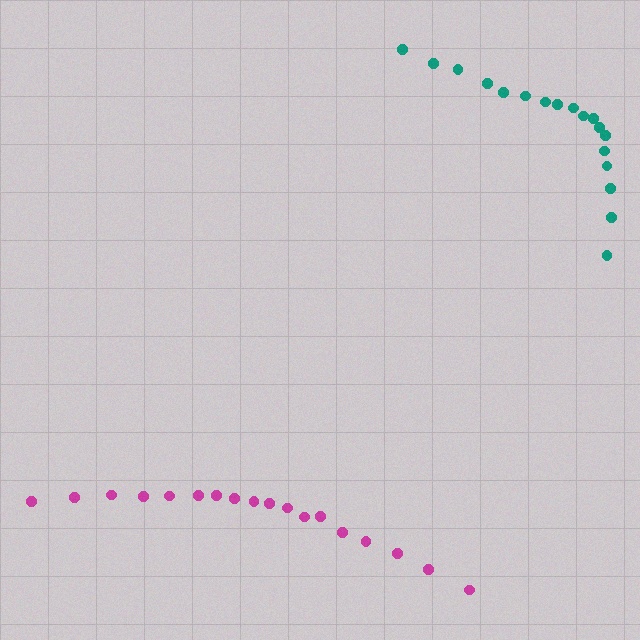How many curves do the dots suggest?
There are 2 distinct paths.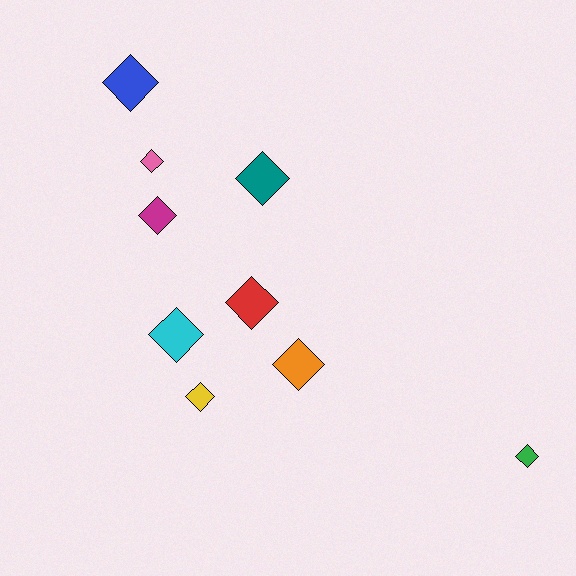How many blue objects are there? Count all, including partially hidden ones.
There is 1 blue object.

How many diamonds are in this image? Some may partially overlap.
There are 9 diamonds.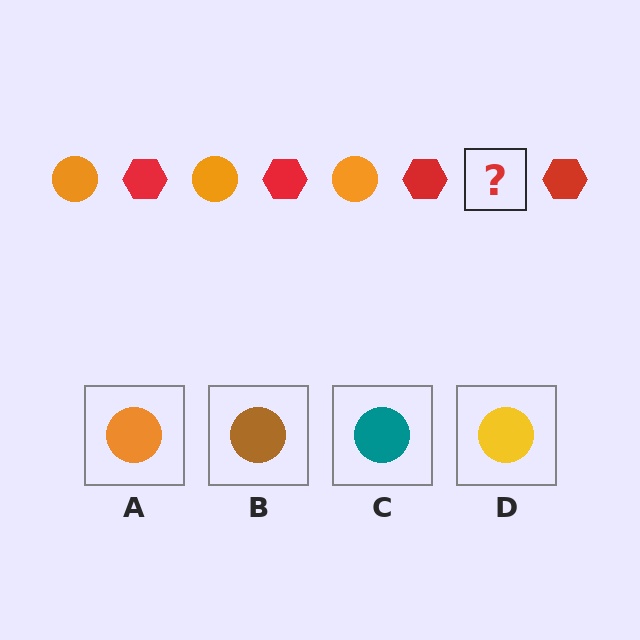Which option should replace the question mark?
Option A.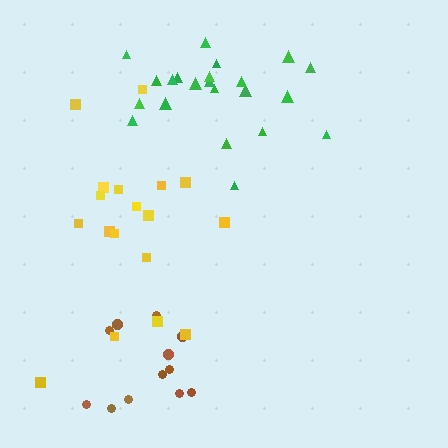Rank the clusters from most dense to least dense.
green, brown, yellow.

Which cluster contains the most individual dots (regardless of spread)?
Green (22).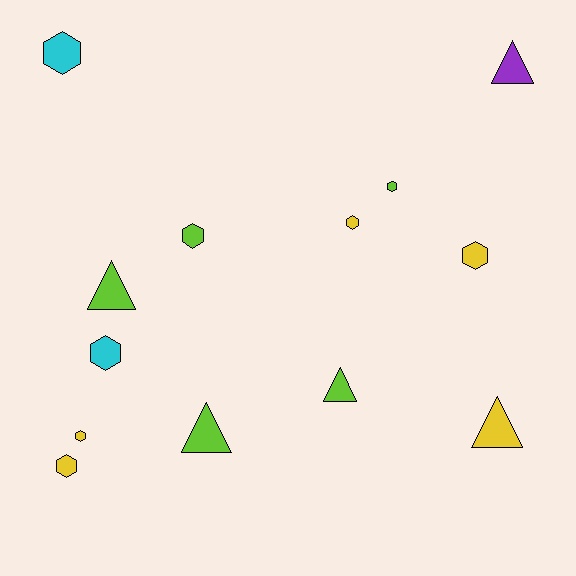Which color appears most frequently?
Lime, with 5 objects.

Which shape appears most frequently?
Hexagon, with 8 objects.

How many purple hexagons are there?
There are no purple hexagons.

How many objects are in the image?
There are 13 objects.